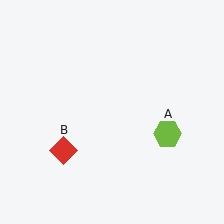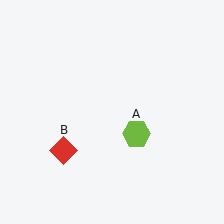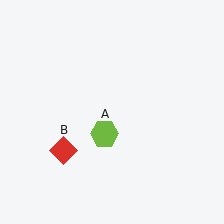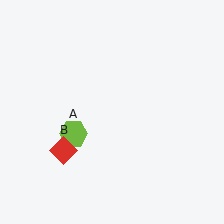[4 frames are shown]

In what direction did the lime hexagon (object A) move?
The lime hexagon (object A) moved left.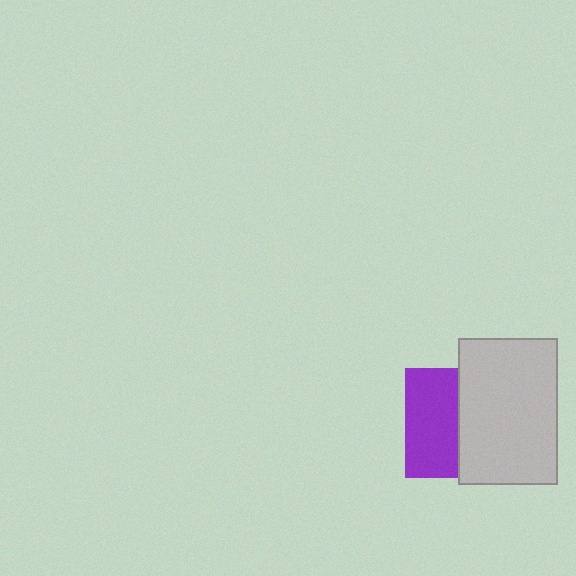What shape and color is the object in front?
The object in front is a light gray rectangle.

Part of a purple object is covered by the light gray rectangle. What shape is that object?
It is a square.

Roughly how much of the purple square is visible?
About half of it is visible (roughly 47%).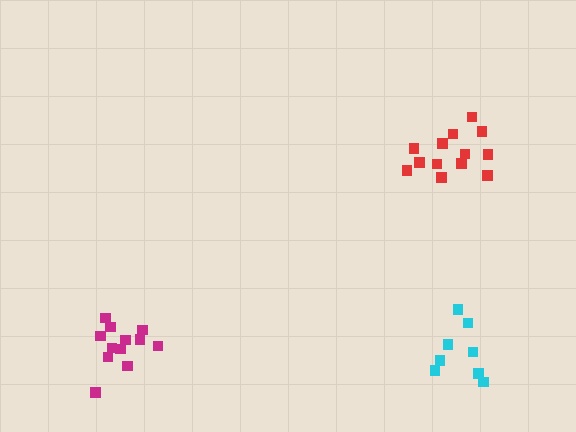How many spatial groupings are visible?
There are 3 spatial groupings.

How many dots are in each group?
Group 1: 12 dots, Group 2: 13 dots, Group 3: 8 dots (33 total).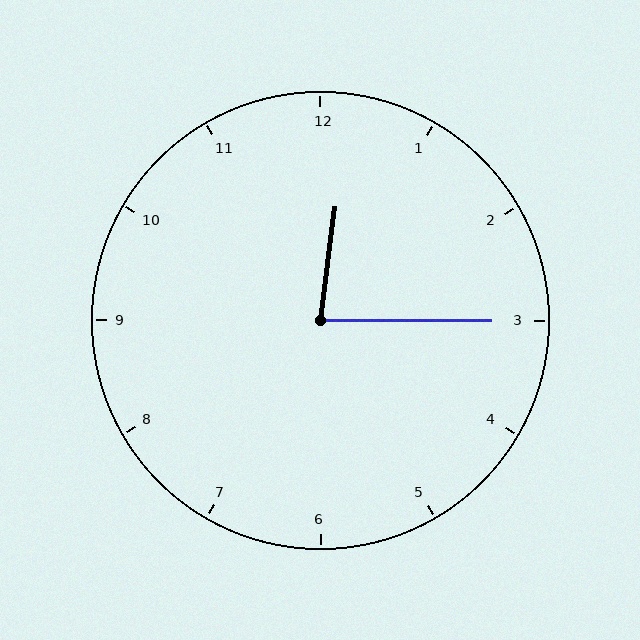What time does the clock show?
12:15.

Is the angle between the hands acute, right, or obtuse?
It is acute.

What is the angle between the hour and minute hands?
Approximately 82 degrees.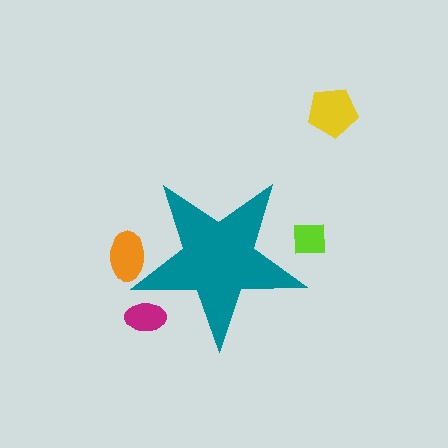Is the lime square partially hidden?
Yes, the lime square is partially hidden behind the teal star.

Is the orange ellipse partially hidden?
Yes, the orange ellipse is partially hidden behind the teal star.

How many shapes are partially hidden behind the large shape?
3 shapes are partially hidden.